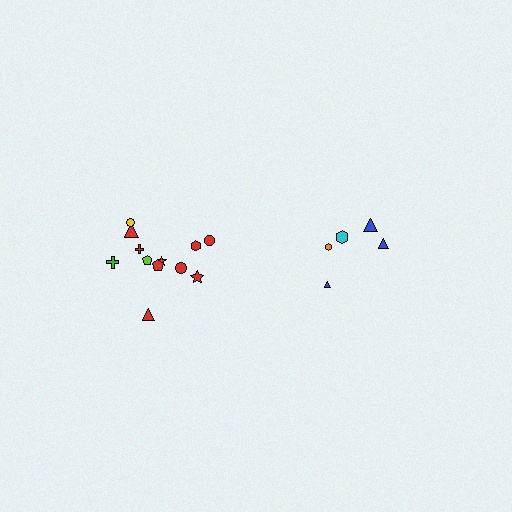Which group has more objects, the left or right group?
The left group.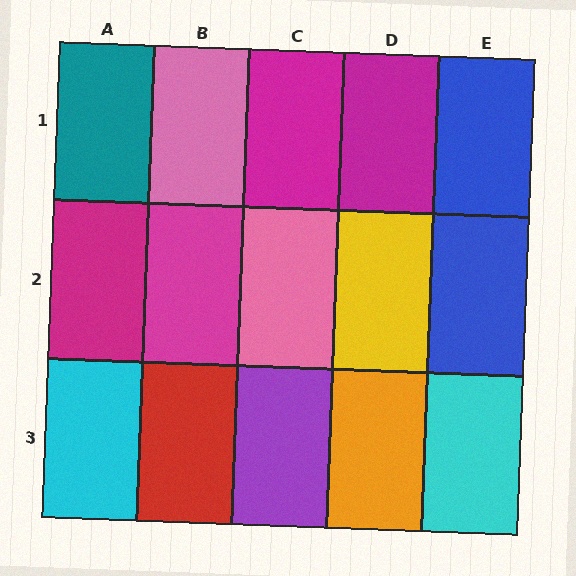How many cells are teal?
1 cell is teal.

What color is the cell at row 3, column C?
Purple.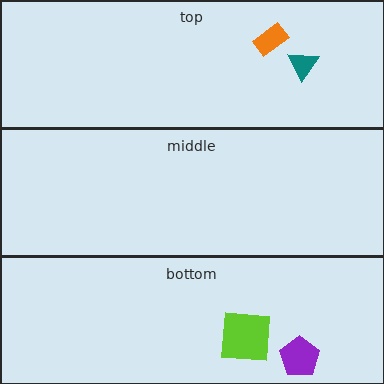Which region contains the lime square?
The bottom region.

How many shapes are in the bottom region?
2.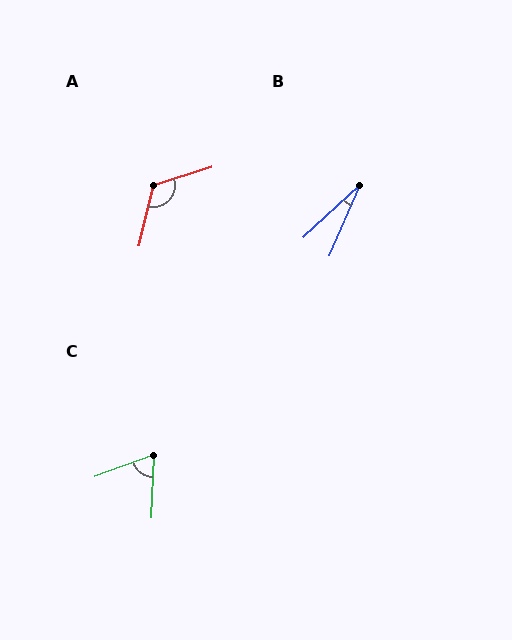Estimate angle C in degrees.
Approximately 68 degrees.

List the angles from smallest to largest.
B (24°), C (68°), A (121°).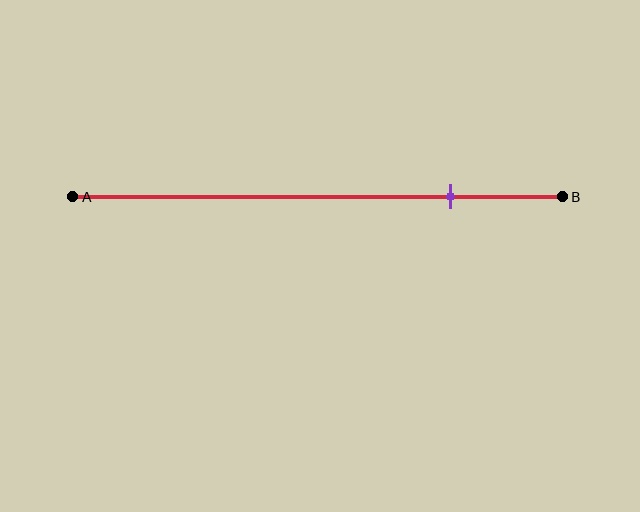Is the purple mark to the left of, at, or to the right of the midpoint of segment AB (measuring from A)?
The purple mark is to the right of the midpoint of segment AB.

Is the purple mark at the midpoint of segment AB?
No, the mark is at about 75% from A, not at the 50% midpoint.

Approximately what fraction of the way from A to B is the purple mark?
The purple mark is approximately 75% of the way from A to B.